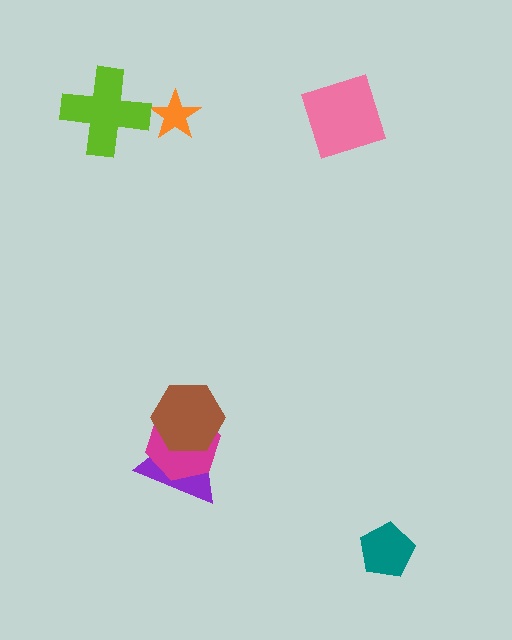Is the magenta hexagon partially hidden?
Yes, it is partially covered by another shape.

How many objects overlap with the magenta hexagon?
2 objects overlap with the magenta hexagon.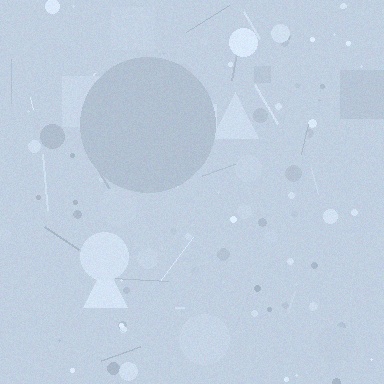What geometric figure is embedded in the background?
A circle is embedded in the background.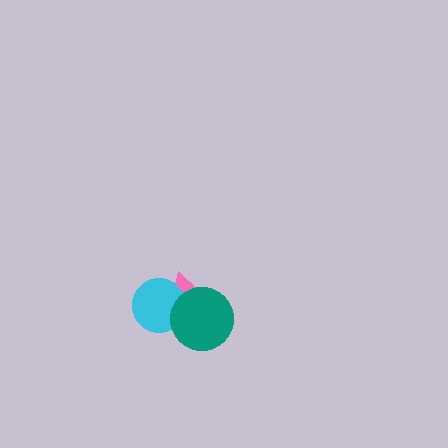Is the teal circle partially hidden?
No, no other shape covers it.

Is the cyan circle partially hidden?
Yes, it is partially covered by another shape.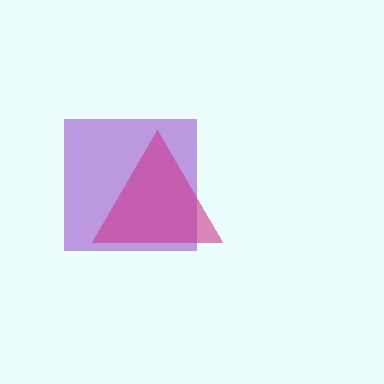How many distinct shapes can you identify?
There are 2 distinct shapes: a purple square, a magenta triangle.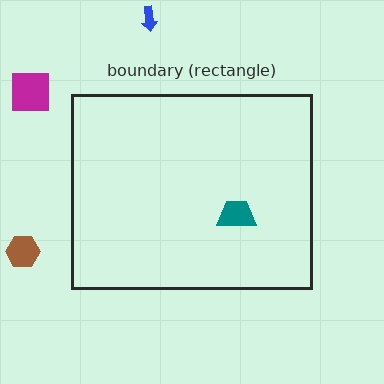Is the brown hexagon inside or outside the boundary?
Outside.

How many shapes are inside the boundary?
1 inside, 3 outside.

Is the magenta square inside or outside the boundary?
Outside.